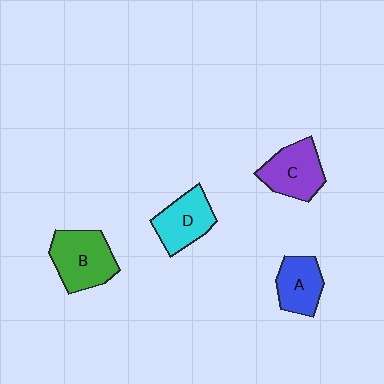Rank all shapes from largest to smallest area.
From largest to smallest: B (green), C (purple), D (cyan), A (blue).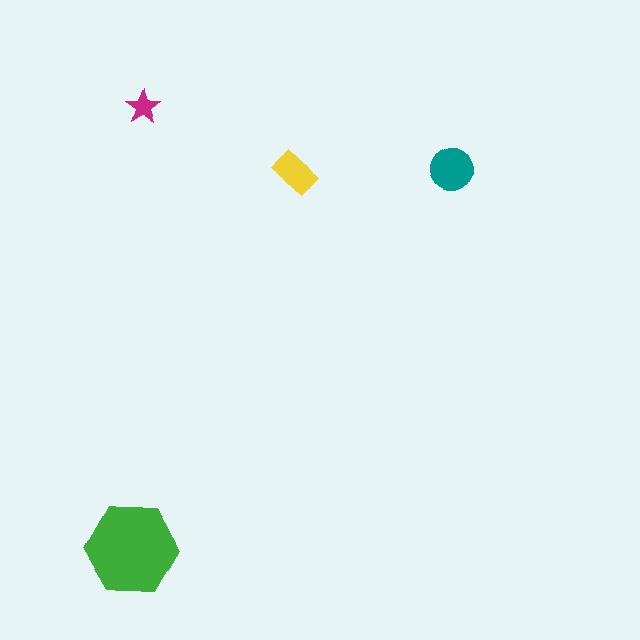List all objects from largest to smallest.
The green hexagon, the teal circle, the yellow rectangle, the magenta star.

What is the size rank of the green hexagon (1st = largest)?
1st.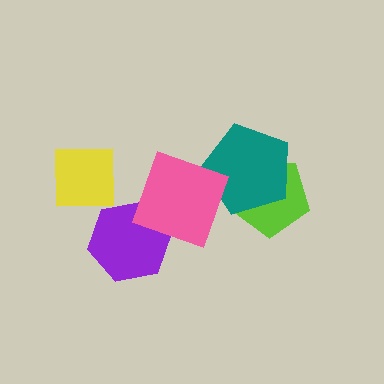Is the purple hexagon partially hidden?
Yes, it is partially covered by another shape.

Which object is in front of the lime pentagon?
The teal pentagon is in front of the lime pentagon.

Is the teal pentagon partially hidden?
Yes, it is partially covered by another shape.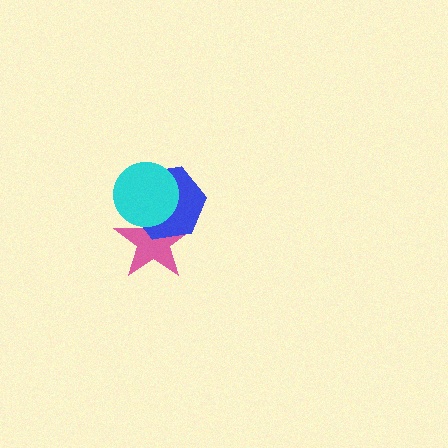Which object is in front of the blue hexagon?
The cyan circle is in front of the blue hexagon.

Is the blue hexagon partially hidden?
Yes, it is partially covered by another shape.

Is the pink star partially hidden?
Yes, it is partially covered by another shape.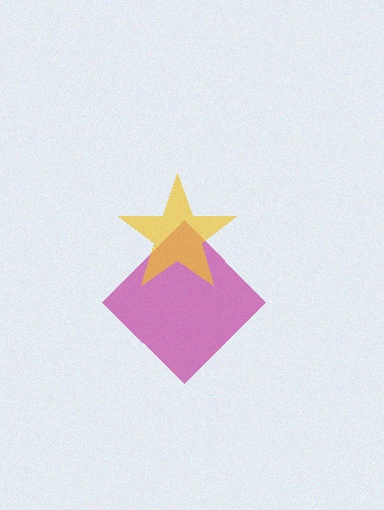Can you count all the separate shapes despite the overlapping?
Yes, there are 2 separate shapes.